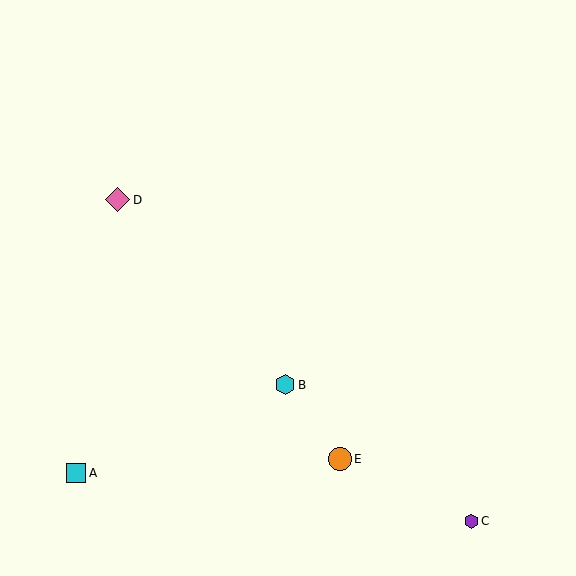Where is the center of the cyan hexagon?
The center of the cyan hexagon is at (285, 385).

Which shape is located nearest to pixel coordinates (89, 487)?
The cyan square (labeled A) at (76, 473) is nearest to that location.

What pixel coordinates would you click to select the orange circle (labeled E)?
Click at (340, 459) to select the orange circle E.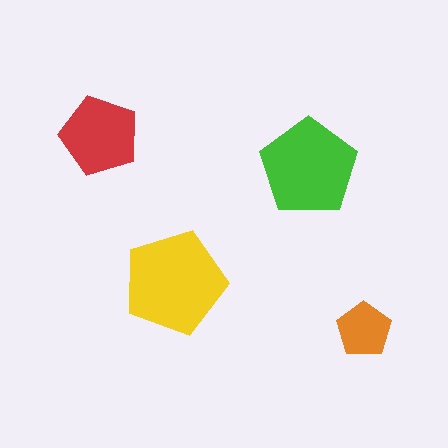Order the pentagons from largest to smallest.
the yellow one, the green one, the red one, the orange one.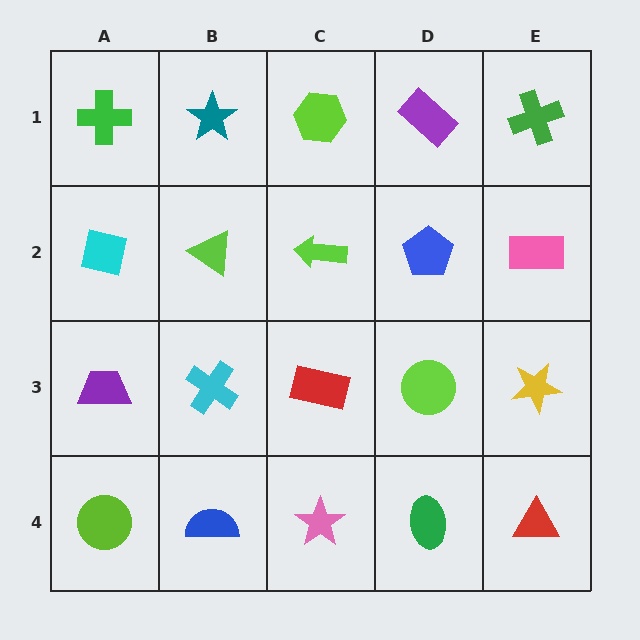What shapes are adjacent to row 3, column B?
A lime triangle (row 2, column B), a blue semicircle (row 4, column B), a purple trapezoid (row 3, column A), a red rectangle (row 3, column C).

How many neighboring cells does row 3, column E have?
3.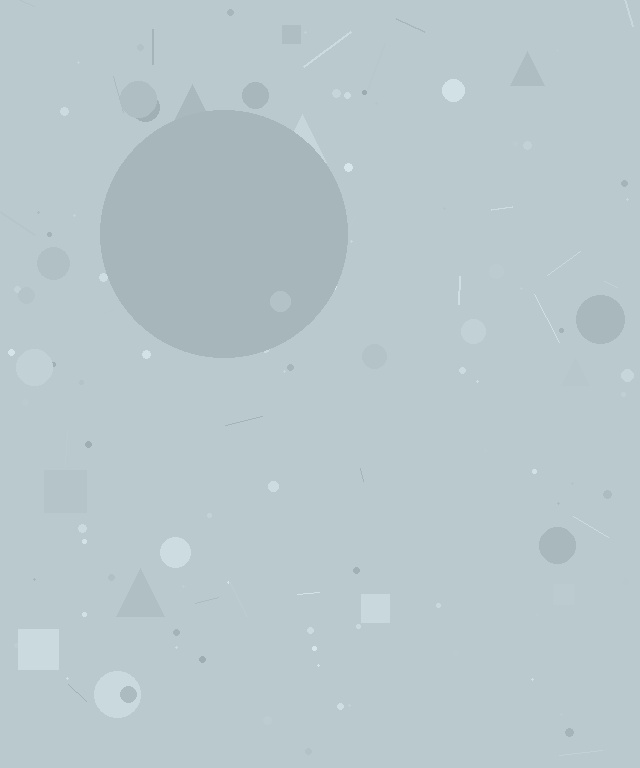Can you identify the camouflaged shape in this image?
The camouflaged shape is a circle.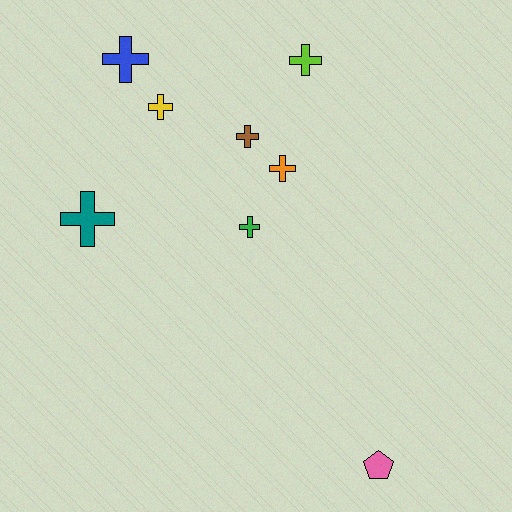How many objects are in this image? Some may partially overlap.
There are 8 objects.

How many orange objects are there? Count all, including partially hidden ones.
There is 1 orange object.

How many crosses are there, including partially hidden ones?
There are 7 crosses.